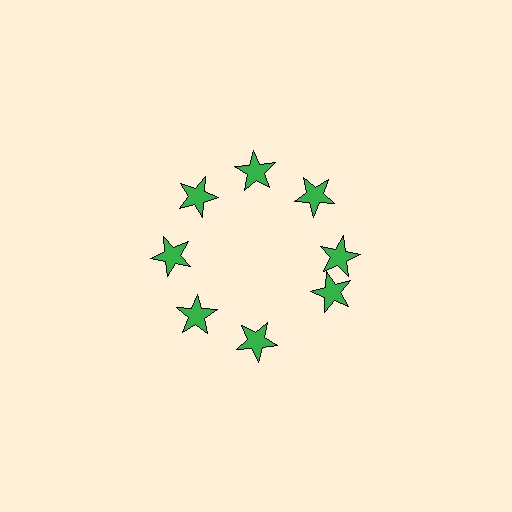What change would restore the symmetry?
The symmetry would be restored by rotating it back into even spacing with its neighbors so that all 8 stars sit at equal angles and equal distance from the center.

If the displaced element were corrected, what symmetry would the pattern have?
It would have 8-fold rotational symmetry — the pattern would map onto itself every 45 degrees.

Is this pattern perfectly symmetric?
No. The 8 green stars are arranged in a ring, but one element near the 4 o'clock position is rotated out of alignment along the ring, breaking the 8-fold rotational symmetry.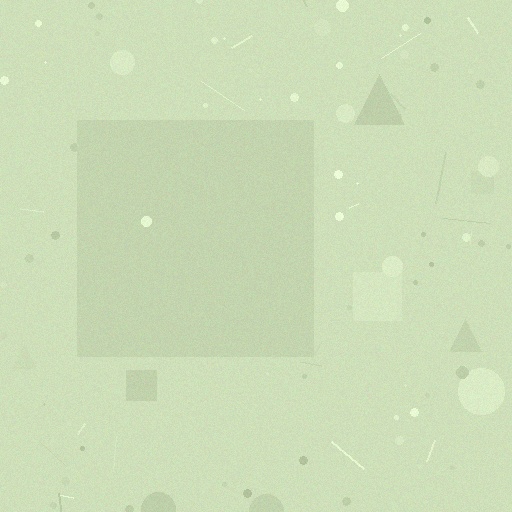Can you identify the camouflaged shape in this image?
The camouflaged shape is a square.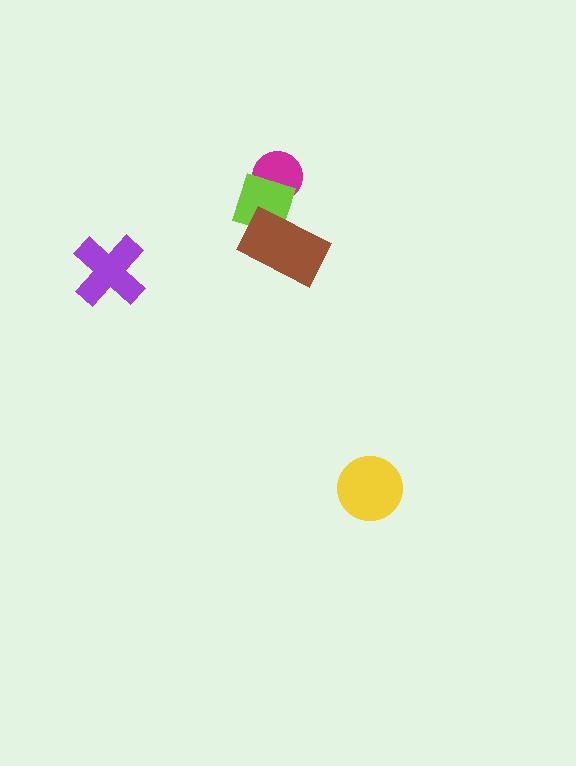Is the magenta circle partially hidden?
Yes, it is partially covered by another shape.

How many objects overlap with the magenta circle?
1 object overlaps with the magenta circle.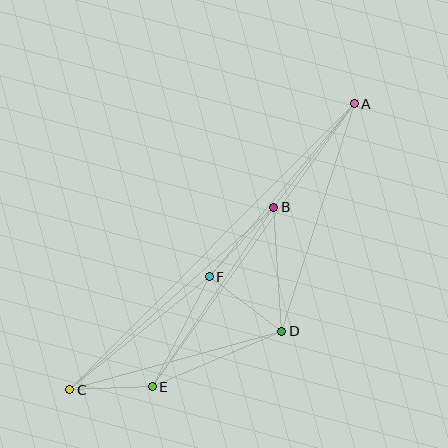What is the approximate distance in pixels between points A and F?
The distance between A and F is approximately 226 pixels.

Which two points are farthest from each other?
Points A and C are farthest from each other.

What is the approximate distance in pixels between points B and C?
The distance between B and C is approximately 274 pixels.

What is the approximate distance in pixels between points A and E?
The distance between A and E is approximately 348 pixels.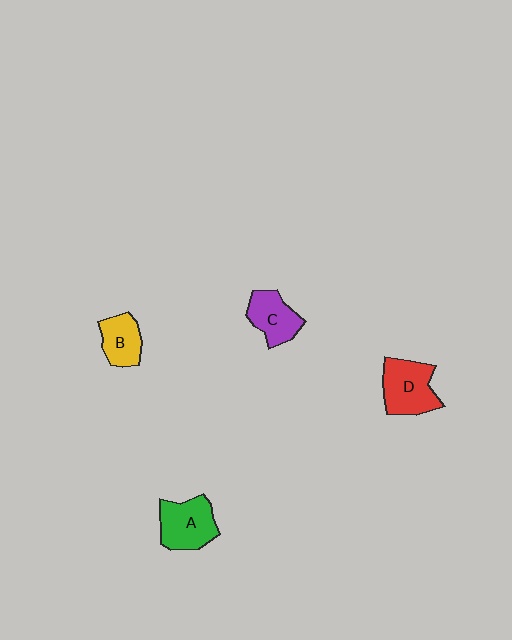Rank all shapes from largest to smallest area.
From largest to smallest: D (red), A (green), C (purple), B (yellow).